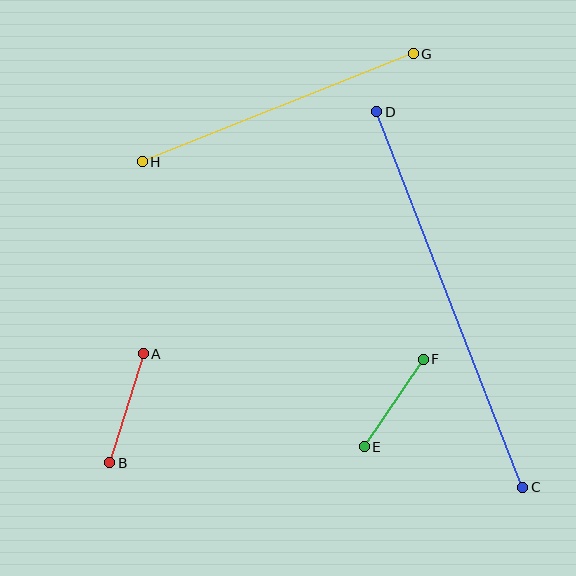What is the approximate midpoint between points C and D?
The midpoint is at approximately (450, 300) pixels.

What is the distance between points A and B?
The distance is approximately 114 pixels.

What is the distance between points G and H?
The distance is approximately 292 pixels.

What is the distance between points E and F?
The distance is approximately 106 pixels.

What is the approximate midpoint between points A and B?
The midpoint is at approximately (127, 408) pixels.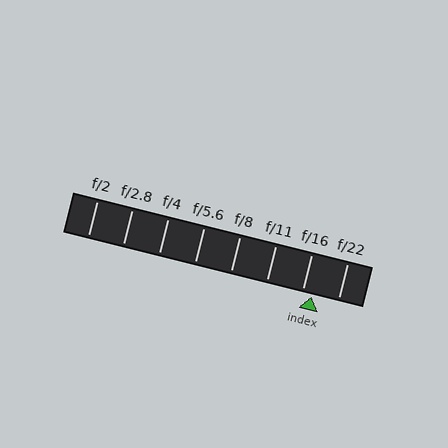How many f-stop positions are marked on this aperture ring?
There are 8 f-stop positions marked.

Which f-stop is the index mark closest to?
The index mark is closest to f/16.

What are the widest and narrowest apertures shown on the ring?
The widest aperture shown is f/2 and the narrowest is f/22.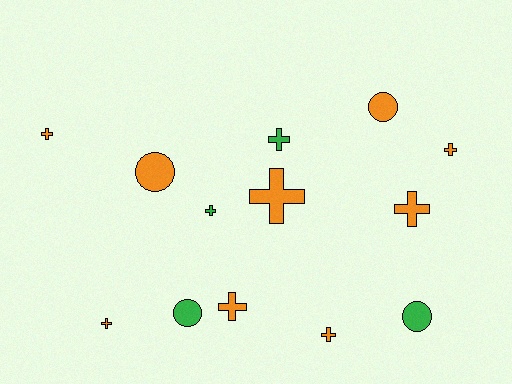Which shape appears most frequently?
Cross, with 9 objects.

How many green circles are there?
There are 2 green circles.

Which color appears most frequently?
Orange, with 9 objects.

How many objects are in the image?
There are 13 objects.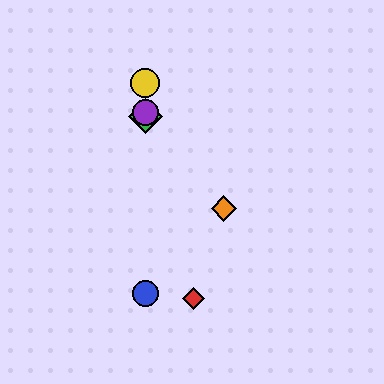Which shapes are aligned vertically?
The blue circle, the green diamond, the yellow circle, the purple circle are aligned vertically.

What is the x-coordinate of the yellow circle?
The yellow circle is at x≈145.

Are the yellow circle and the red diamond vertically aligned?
No, the yellow circle is at x≈145 and the red diamond is at x≈193.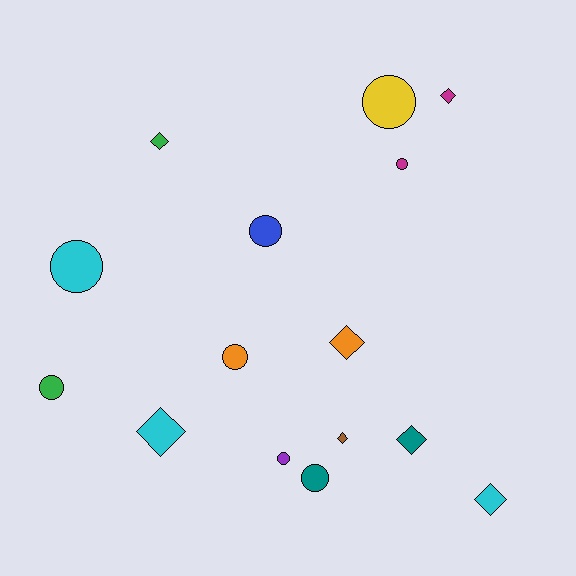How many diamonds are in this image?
There are 7 diamonds.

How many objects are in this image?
There are 15 objects.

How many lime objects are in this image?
There are no lime objects.